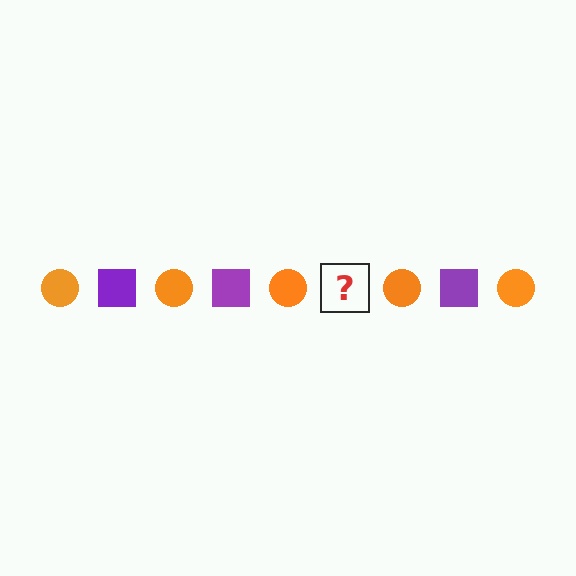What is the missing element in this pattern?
The missing element is a purple square.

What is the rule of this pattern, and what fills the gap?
The rule is that the pattern alternates between orange circle and purple square. The gap should be filled with a purple square.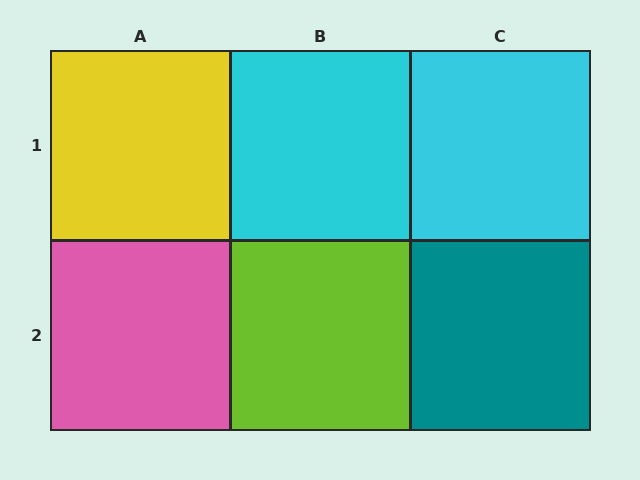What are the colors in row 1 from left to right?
Yellow, cyan, cyan.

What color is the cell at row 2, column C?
Teal.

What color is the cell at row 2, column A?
Pink.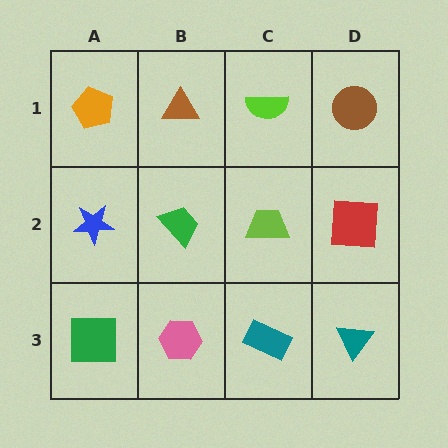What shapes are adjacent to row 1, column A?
A blue star (row 2, column A), a brown triangle (row 1, column B).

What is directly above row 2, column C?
A lime semicircle.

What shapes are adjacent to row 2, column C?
A lime semicircle (row 1, column C), a teal rectangle (row 3, column C), a green trapezoid (row 2, column B), a red square (row 2, column D).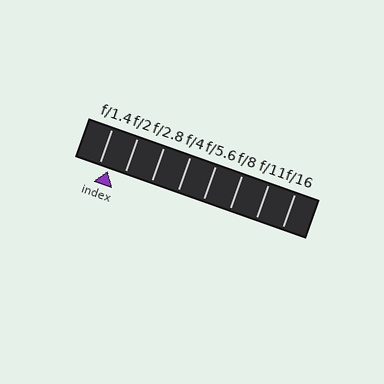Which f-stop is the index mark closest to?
The index mark is closest to f/1.4.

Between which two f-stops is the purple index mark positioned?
The index mark is between f/1.4 and f/2.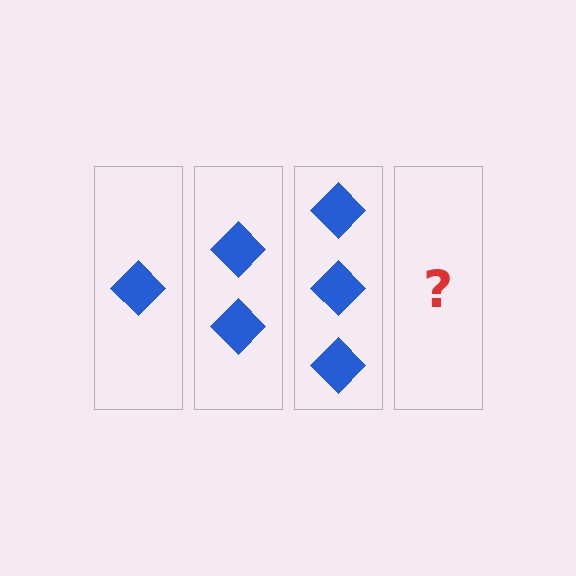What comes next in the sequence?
The next element should be 4 diamonds.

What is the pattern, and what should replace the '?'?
The pattern is that each step adds one more diamond. The '?' should be 4 diamonds.